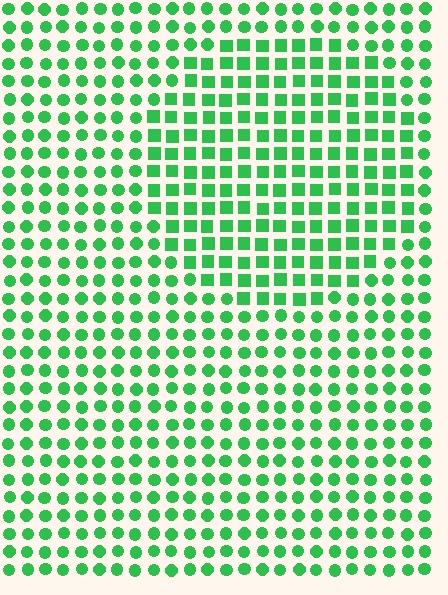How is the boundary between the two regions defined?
The boundary is defined by a change in element shape: squares inside vs. circles outside. All elements share the same color and spacing.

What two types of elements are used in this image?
The image uses squares inside the circle region and circles outside it.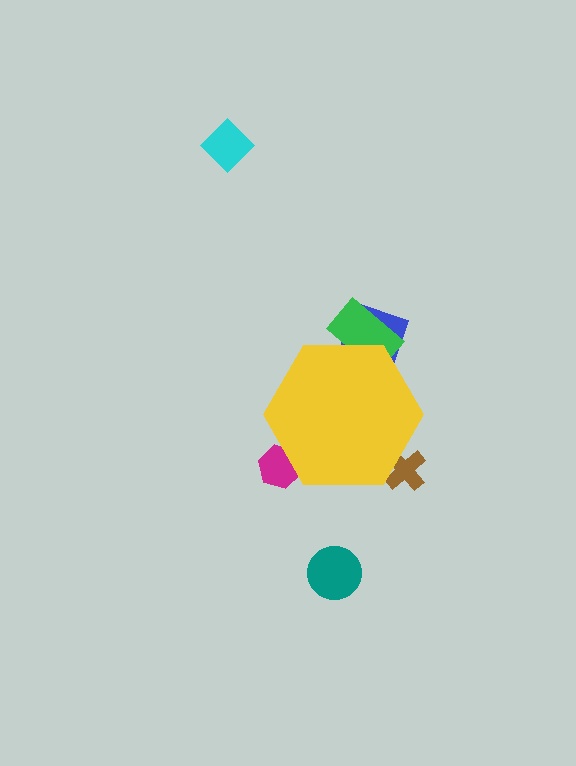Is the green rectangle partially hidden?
Yes, the green rectangle is partially hidden behind the yellow hexagon.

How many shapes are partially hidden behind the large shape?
4 shapes are partially hidden.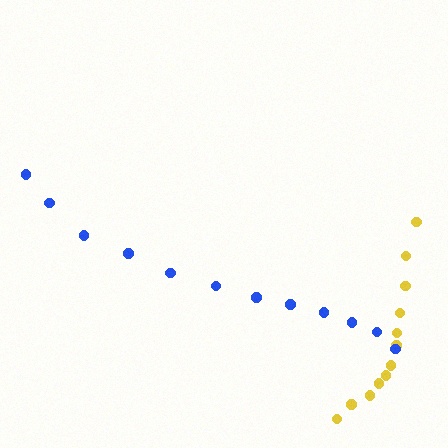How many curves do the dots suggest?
There are 2 distinct paths.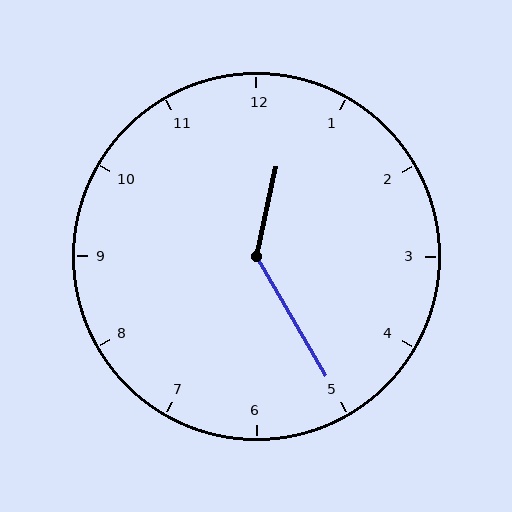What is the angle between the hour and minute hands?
Approximately 138 degrees.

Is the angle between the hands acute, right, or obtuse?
It is obtuse.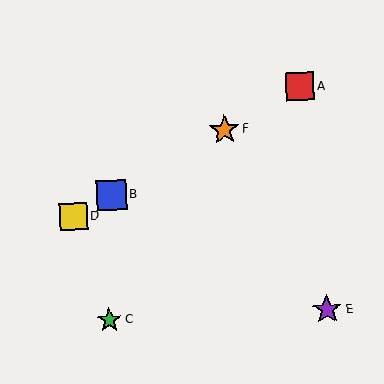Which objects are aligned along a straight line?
Objects A, B, D, F are aligned along a straight line.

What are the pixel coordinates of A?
Object A is at (300, 86).